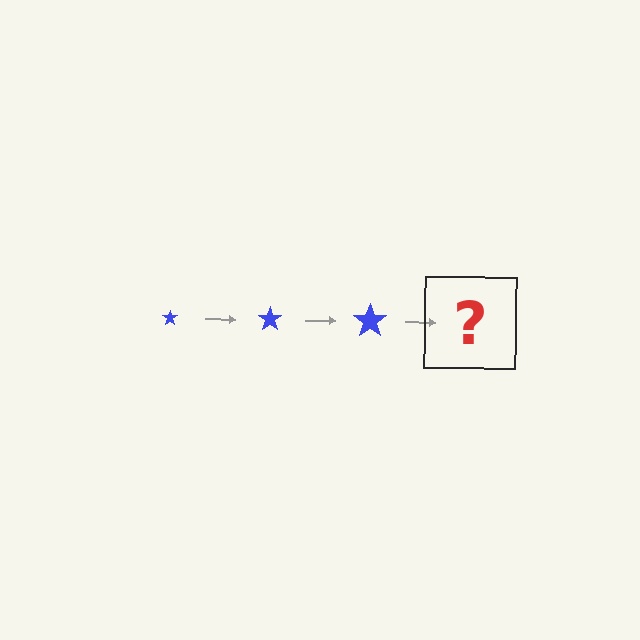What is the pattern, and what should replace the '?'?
The pattern is that the star gets progressively larger each step. The '?' should be a blue star, larger than the previous one.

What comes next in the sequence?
The next element should be a blue star, larger than the previous one.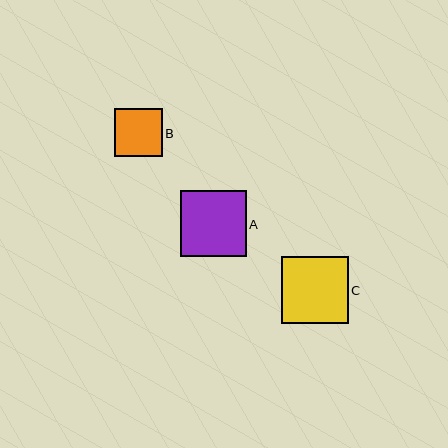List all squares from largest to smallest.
From largest to smallest: C, A, B.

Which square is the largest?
Square C is the largest with a size of approximately 67 pixels.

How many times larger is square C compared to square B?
Square C is approximately 1.4 times the size of square B.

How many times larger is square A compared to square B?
Square A is approximately 1.4 times the size of square B.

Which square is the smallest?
Square B is the smallest with a size of approximately 48 pixels.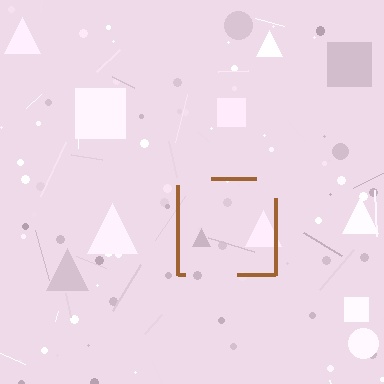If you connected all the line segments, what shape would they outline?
They would outline a square.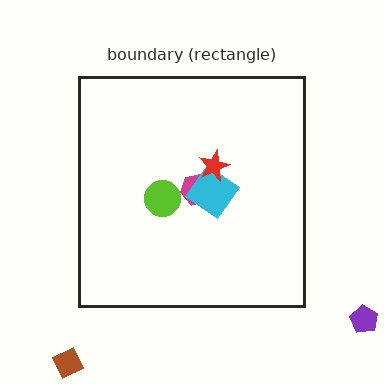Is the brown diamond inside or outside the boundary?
Outside.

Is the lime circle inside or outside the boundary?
Inside.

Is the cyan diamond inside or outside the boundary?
Inside.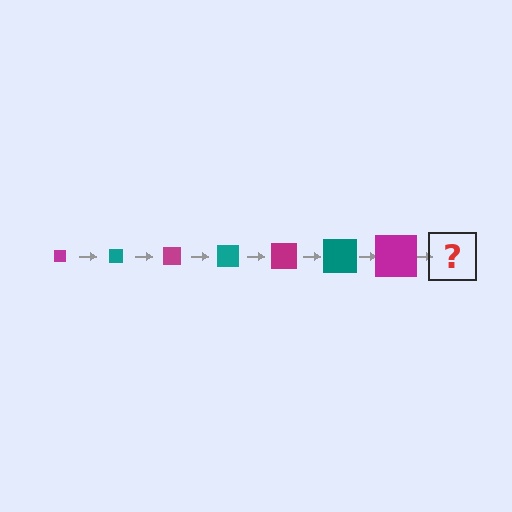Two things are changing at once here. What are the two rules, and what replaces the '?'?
The two rules are that the square grows larger each step and the color cycles through magenta and teal. The '?' should be a teal square, larger than the previous one.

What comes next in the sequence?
The next element should be a teal square, larger than the previous one.